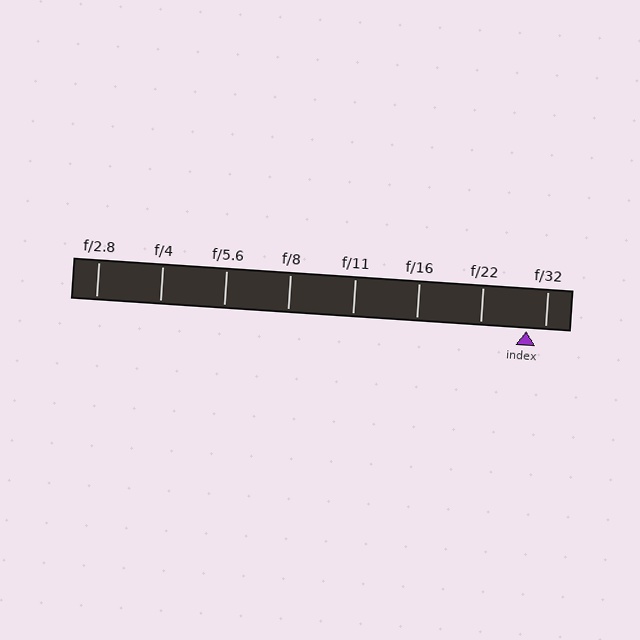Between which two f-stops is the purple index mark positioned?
The index mark is between f/22 and f/32.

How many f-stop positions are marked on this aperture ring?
There are 8 f-stop positions marked.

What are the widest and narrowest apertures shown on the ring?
The widest aperture shown is f/2.8 and the narrowest is f/32.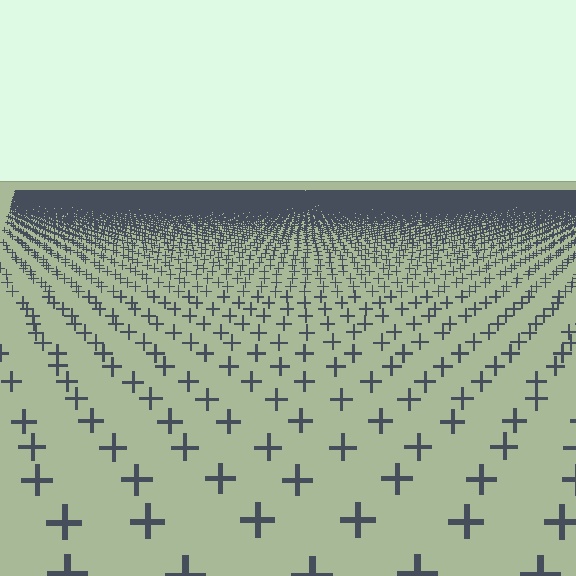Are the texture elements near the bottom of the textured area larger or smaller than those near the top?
Larger. Near the bottom, elements are closer to the viewer and appear at a bigger on-screen size.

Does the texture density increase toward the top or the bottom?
Density increases toward the top.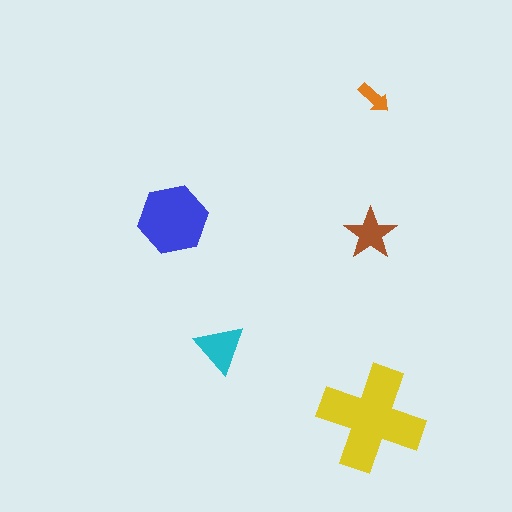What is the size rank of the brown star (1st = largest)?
4th.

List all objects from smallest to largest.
The orange arrow, the brown star, the cyan triangle, the blue hexagon, the yellow cross.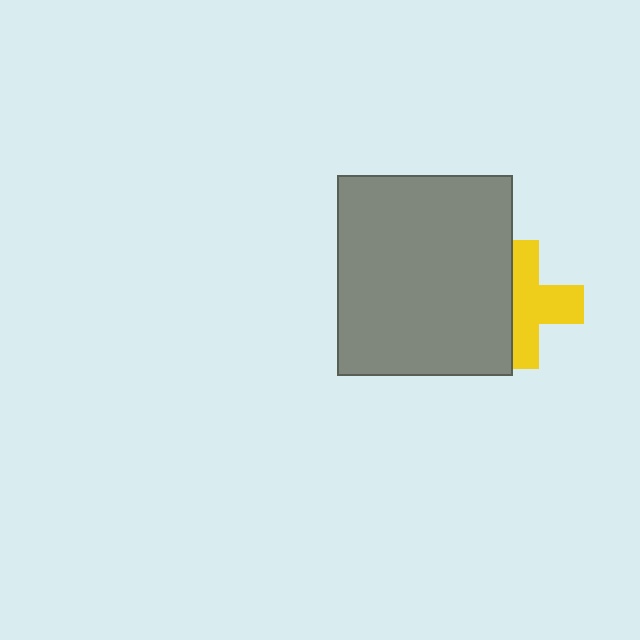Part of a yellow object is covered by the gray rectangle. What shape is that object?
It is a cross.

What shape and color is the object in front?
The object in front is a gray rectangle.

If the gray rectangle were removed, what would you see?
You would see the complete yellow cross.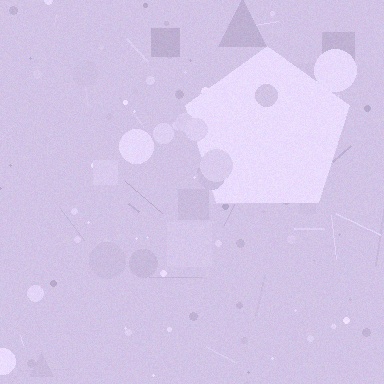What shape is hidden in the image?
A pentagon is hidden in the image.